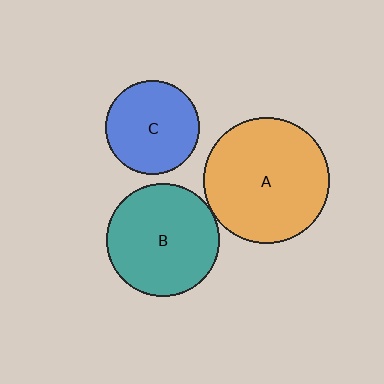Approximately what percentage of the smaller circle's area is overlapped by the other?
Approximately 5%.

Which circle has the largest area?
Circle A (orange).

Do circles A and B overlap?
Yes.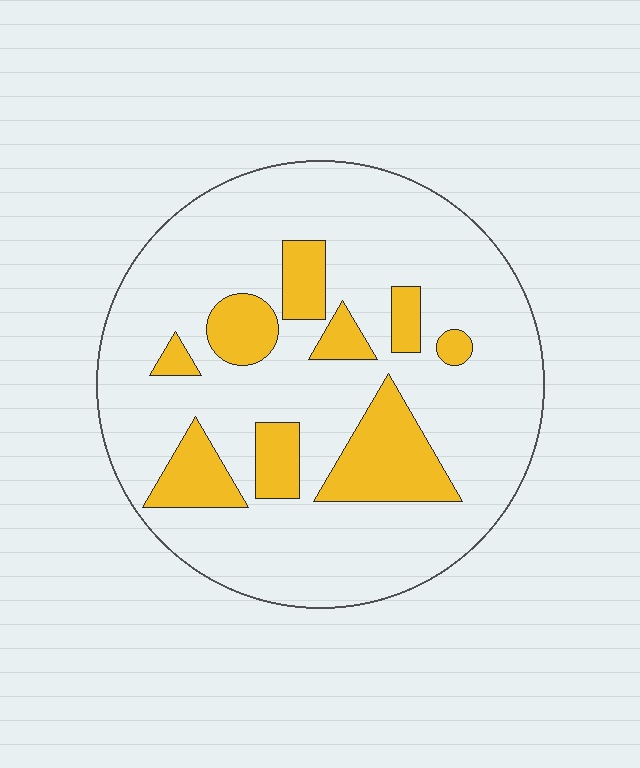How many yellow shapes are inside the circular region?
9.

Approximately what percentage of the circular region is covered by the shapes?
Approximately 20%.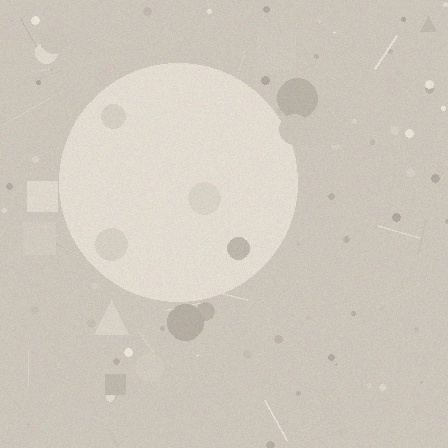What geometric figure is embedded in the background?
A circle is embedded in the background.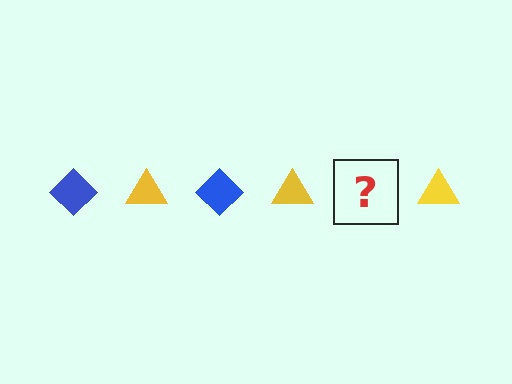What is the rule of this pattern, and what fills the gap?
The rule is that the pattern alternates between blue diamond and yellow triangle. The gap should be filled with a blue diamond.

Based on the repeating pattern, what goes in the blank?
The blank should be a blue diamond.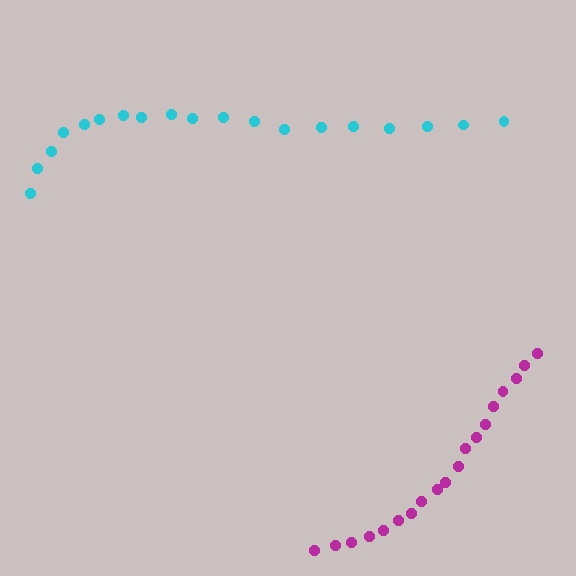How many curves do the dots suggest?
There are 2 distinct paths.